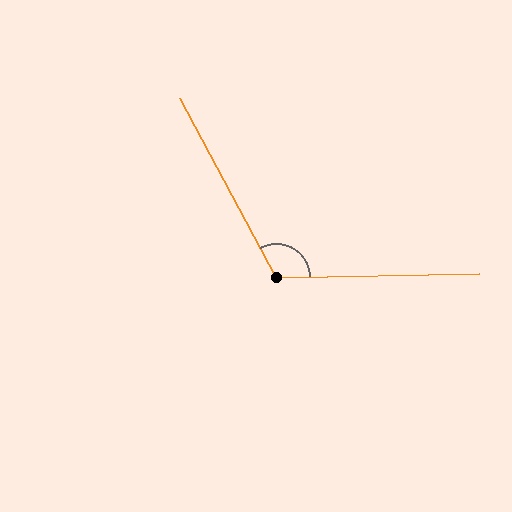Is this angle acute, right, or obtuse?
It is obtuse.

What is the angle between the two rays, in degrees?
Approximately 117 degrees.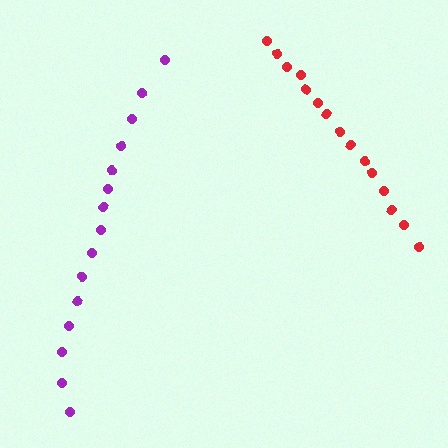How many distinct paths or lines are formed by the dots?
There are 2 distinct paths.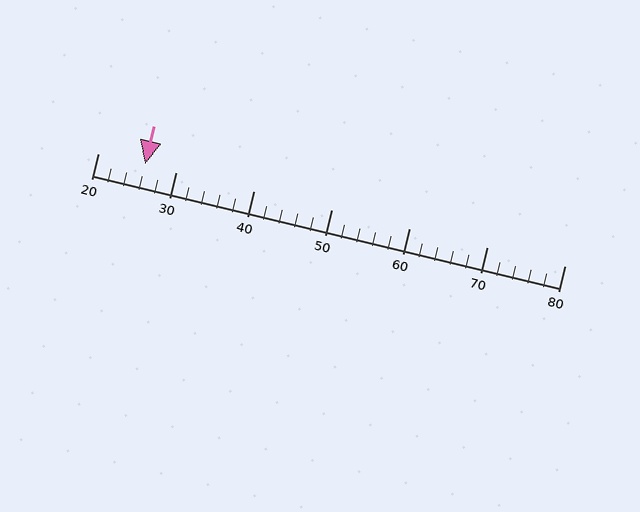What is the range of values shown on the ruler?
The ruler shows values from 20 to 80.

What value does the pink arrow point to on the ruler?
The pink arrow points to approximately 26.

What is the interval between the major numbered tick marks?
The major tick marks are spaced 10 units apart.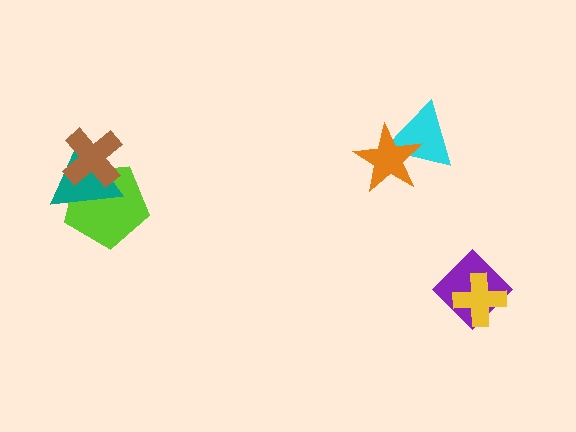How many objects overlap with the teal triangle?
2 objects overlap with the teal triangle.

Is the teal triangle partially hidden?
Yes, it is partially covered by another shape.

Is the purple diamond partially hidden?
Yes, it is partially covered by another shape.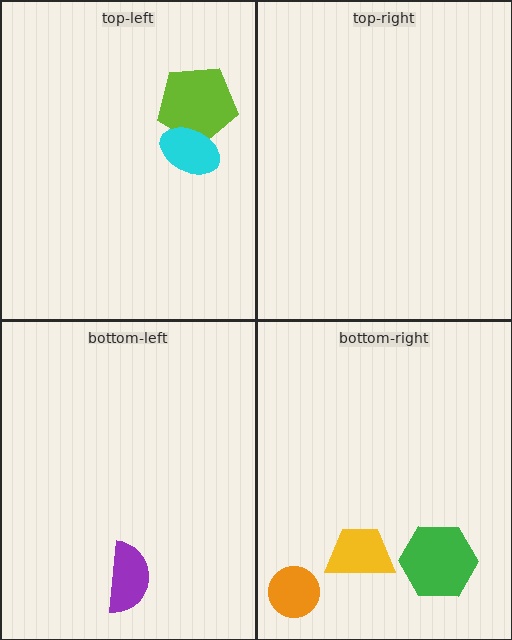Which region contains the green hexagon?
The bottom-right region.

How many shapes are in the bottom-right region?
3.